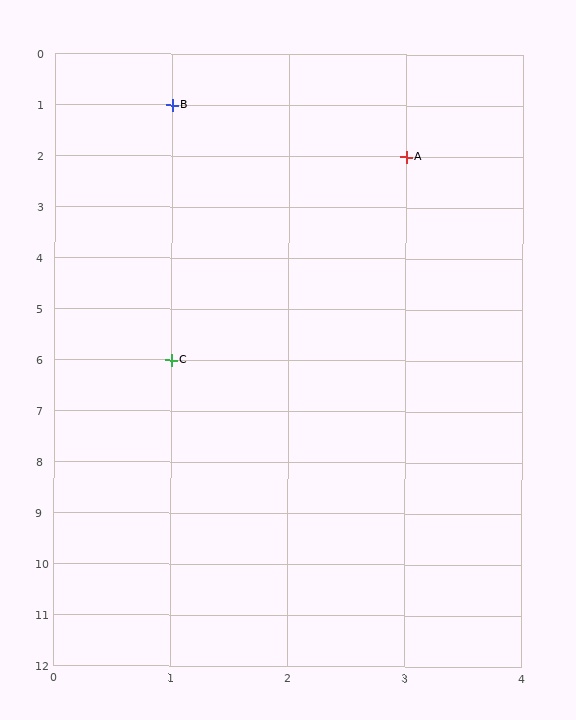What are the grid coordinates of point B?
Point B is at grid coordinates (1, 1).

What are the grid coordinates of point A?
Point A is at grid coordinates (3, 2).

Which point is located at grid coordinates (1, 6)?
Point C is at (1, 6).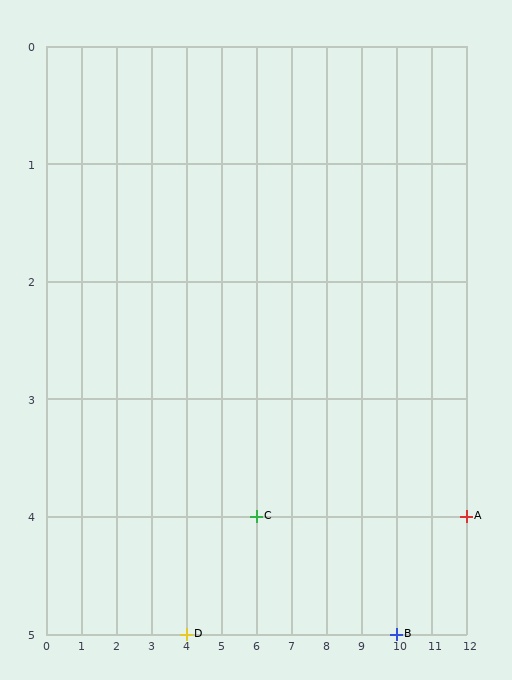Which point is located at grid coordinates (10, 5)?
Point B is at (10, 5).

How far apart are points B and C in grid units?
Points B and C are 4 columns and 1 row apart (about 4.1 grid units diagonally).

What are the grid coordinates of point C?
Point C is at grid coordinates (6, 4).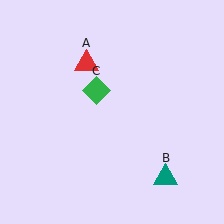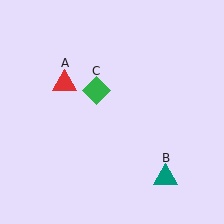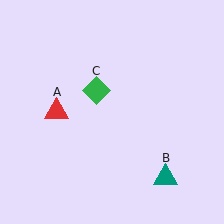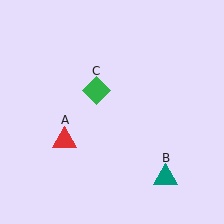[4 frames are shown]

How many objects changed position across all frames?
1 object changed position: red triangle (object A).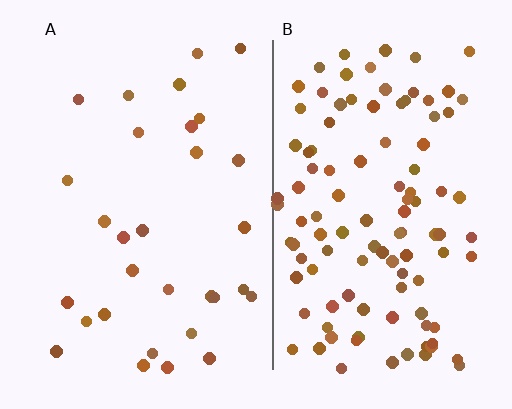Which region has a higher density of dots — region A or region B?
B (the right).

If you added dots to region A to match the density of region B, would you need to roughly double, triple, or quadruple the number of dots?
Approximately quadruple.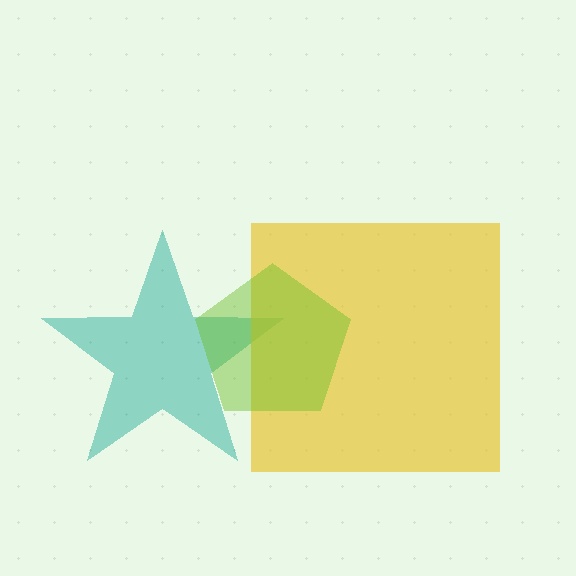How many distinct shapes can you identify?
There are 3 distinct shapes: a teal star, a yellow square, a lime pentagon.